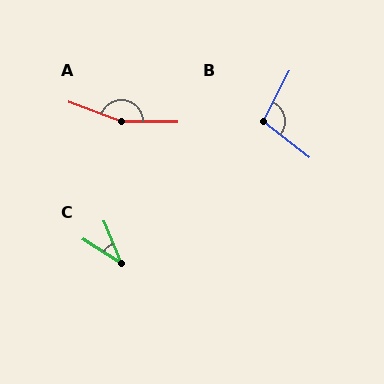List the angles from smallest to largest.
C (35°), B (100°), A (160°).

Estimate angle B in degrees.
Approximately 100 degrees.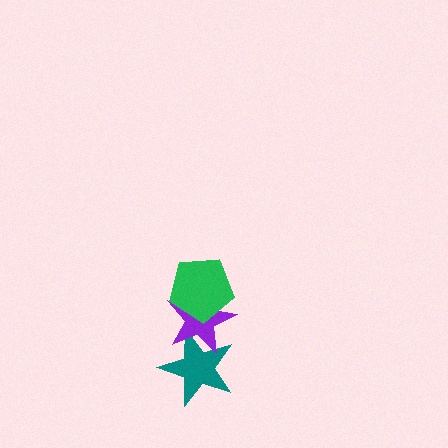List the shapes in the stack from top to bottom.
From top to bottom: the green pentagon, the purple star, the teal star.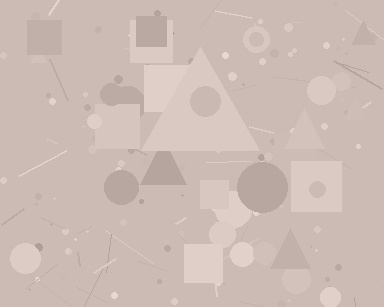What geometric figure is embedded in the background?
A triangle is embedded in the background.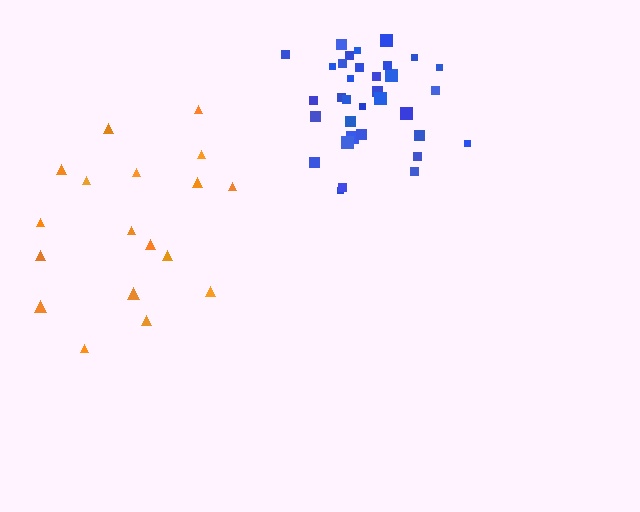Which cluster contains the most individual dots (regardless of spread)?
Blue (34).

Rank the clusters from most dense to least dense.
blue, orange.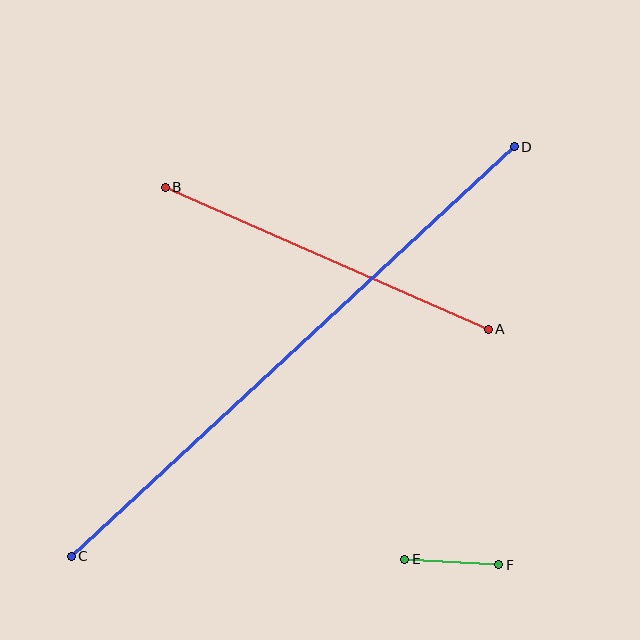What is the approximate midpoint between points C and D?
The midpoint is at approximately (293, 351) pixels.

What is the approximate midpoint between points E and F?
The midpoint is at approximately (452, 562) pixels.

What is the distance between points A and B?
The distance is approximately 353 pixels.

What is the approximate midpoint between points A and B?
The midpoint is at approximately (327, 258) pixels.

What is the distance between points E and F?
The distance is approximately 94 pixels.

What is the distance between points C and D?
The distance is approximately 603 pixels.